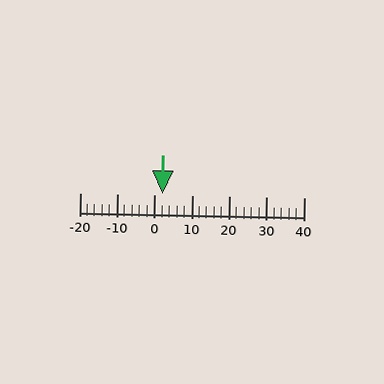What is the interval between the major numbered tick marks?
The major tick marks are spaced 10 units apart.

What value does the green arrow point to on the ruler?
The green arrow points to approximately 2.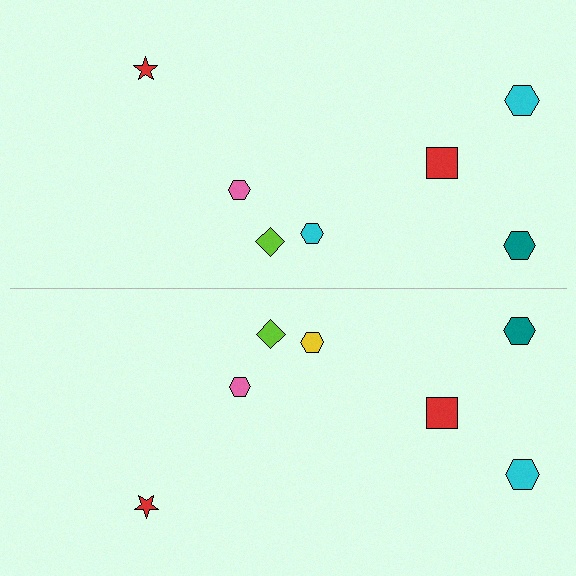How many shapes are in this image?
There are 14 shapes in this image.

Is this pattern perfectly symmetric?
No, the pattern is not perfectly symmetric. The yellow hexagon on the bottom side breaks the symmetry — its mirror counterpart is cyan.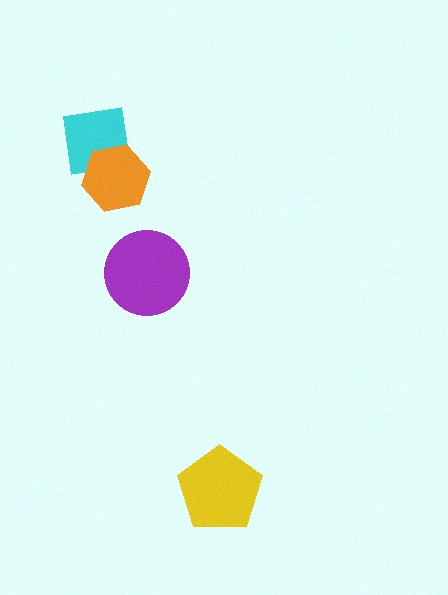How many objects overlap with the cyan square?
1 object overlaps with the cyan square.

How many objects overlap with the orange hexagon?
1 object overlaps with the orange hexagon.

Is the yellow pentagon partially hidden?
No, no other shape covers it.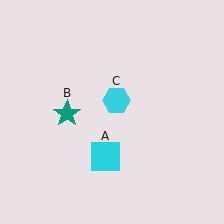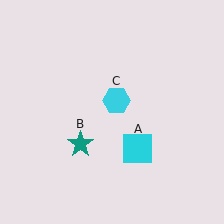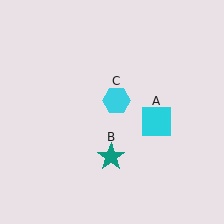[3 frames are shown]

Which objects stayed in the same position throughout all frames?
Cyan hexagon (object C) remained stationary.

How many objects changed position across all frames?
2 objects changed position: cyan square (object A), teal star (object B).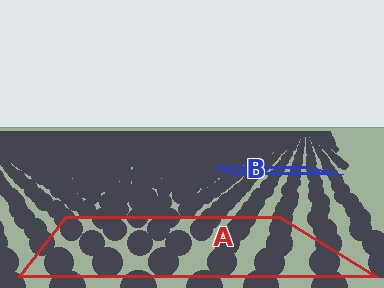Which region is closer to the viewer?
Region A is closer. The texture elements there are larger and more spread out.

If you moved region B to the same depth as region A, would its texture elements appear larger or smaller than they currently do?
They would appear larger. At a closer depth, the same texture elements are projected at a bigger on-screen size.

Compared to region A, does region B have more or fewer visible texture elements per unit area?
Region B has more texture elements per unit area — they are packed more densely because it is farther away.